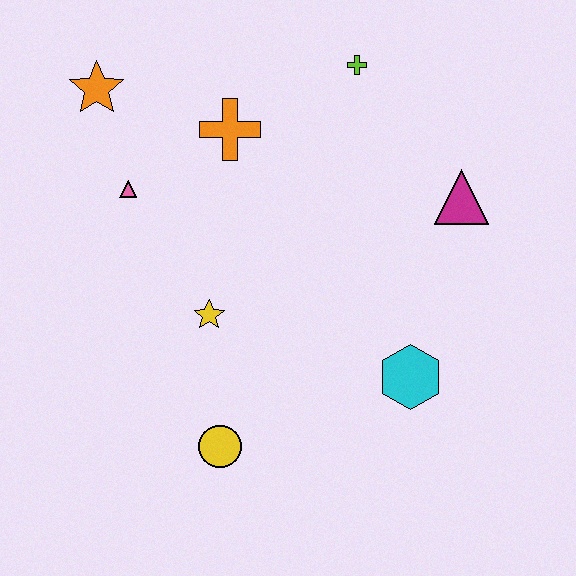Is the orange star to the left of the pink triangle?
Yes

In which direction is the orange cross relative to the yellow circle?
The orange cross is above the yellow circle.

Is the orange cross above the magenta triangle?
Yes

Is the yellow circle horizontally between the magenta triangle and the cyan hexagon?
No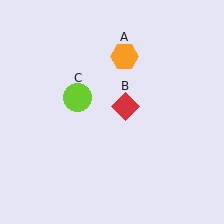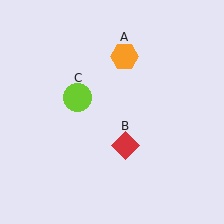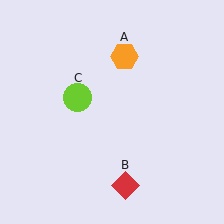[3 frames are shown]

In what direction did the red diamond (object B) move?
The red diamond (object B) moved down.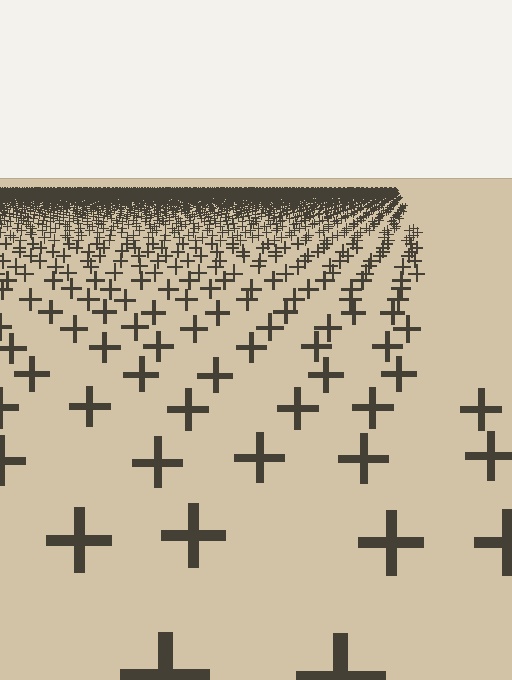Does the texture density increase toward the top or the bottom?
Density increases toward the top.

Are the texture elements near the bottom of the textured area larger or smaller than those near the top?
Larger. Near the bottom, elements are closer to the viewer and appear at a bigger on-screen size.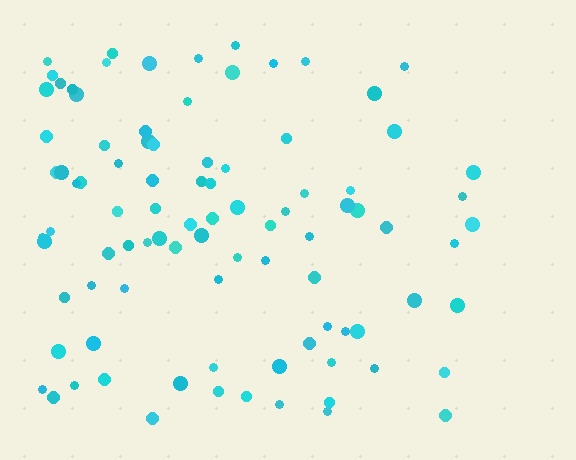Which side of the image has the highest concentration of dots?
The left.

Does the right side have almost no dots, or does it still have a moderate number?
Still a moderate number, just noticeably fewer than the left.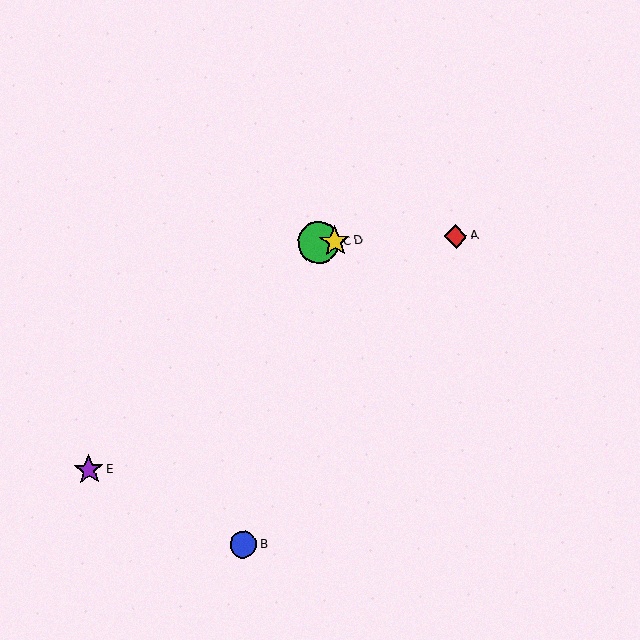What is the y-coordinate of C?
Object C is at y≈242.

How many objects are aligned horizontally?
3 objects (A, C, D) are aligned horizontally.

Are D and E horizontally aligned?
No, D is at y≈241 and E is at y≈470.